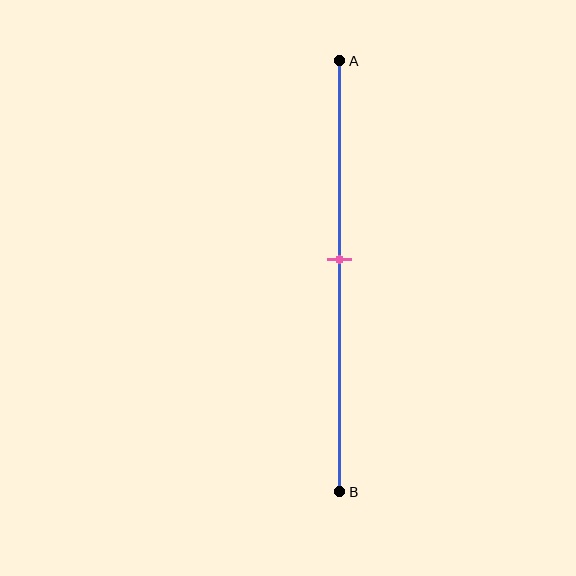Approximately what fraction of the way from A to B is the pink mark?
The pink mark is approximately 45% of the way from A to B.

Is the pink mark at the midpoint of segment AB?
No, the mark is at about 45% from A, not at the 50% midpoint.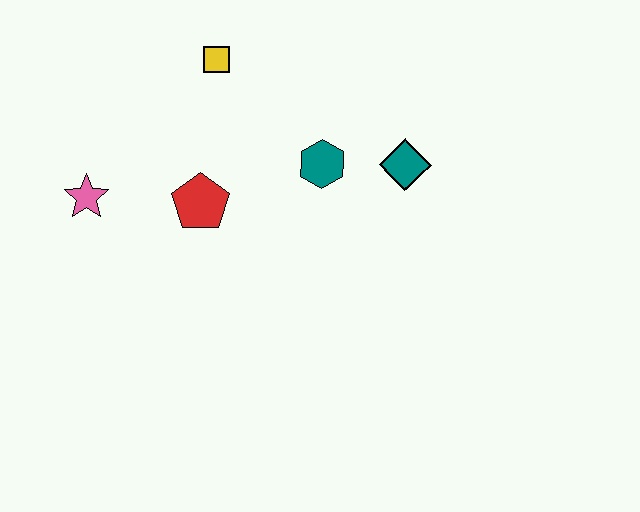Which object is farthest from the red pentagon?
The teal diamond is farthest from the red pentagon.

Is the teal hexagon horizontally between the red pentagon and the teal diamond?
Yes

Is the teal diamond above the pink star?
Yes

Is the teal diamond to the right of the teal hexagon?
Yes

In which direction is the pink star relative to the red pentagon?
The pink star is to the left of the red pentagon.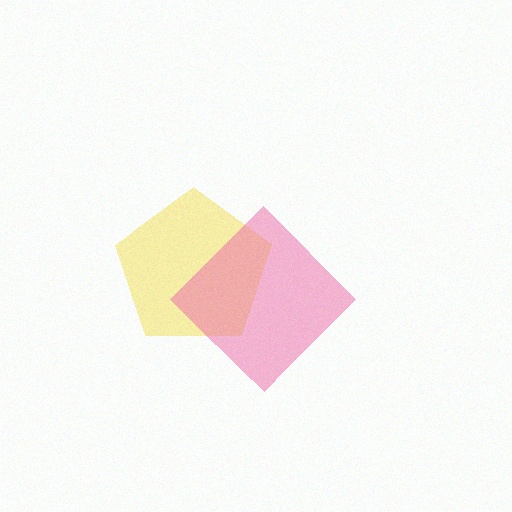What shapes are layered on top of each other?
The layered shapes are: a yellow pentagon, a pink diamond.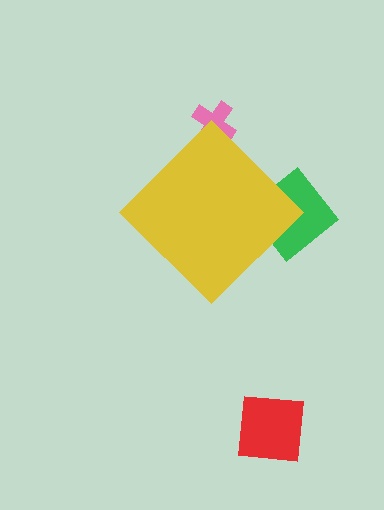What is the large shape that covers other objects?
A yellow diamond.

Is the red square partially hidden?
No, the red square is fully visible.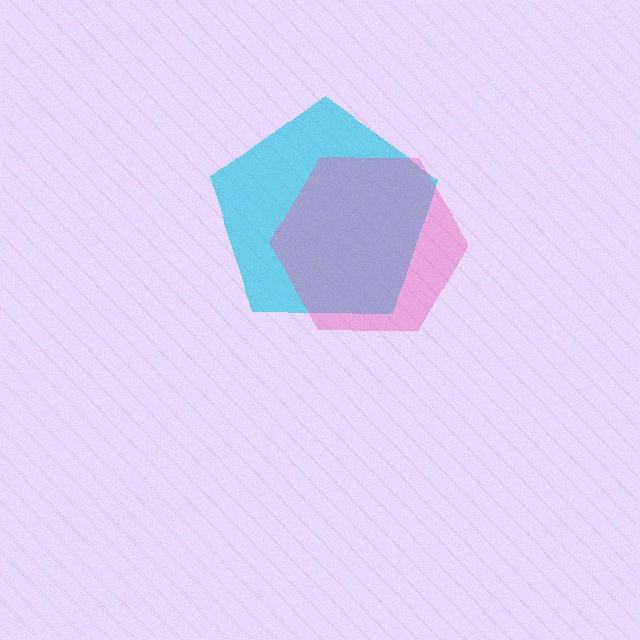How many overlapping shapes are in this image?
There are 2 overlapping shapes in the image.